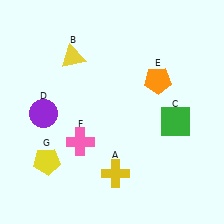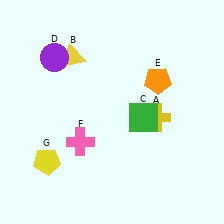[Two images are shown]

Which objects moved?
The objects that moved are: the yellow cross (A), the green square (C), the purple circle (D).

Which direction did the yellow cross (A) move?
The yellow cross (A) moved up.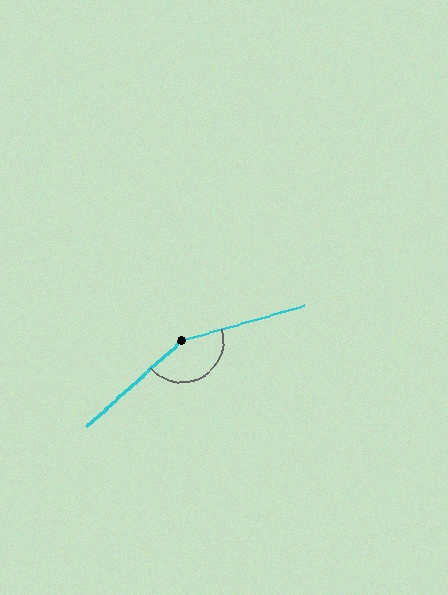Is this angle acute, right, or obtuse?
It is obtuse.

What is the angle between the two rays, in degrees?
Approximately 153 degrees.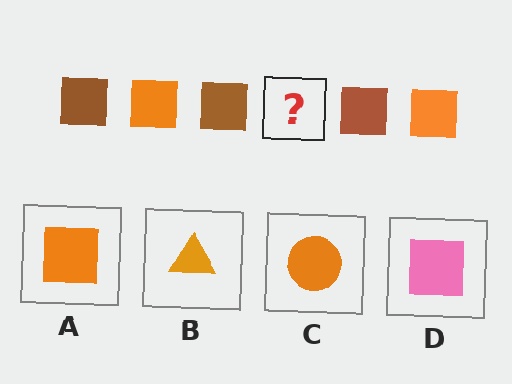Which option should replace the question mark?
Option A.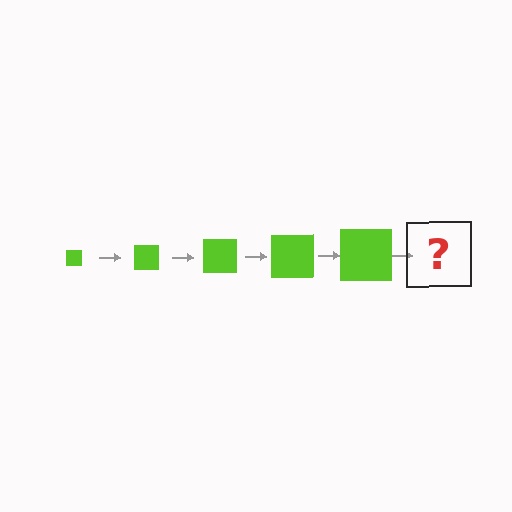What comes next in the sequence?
The next element should be a lime square, larger than the previous one.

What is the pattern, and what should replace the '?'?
The pattern is that the square gets progressively larger each step. The '?' should be a lime square, larger than the previous one.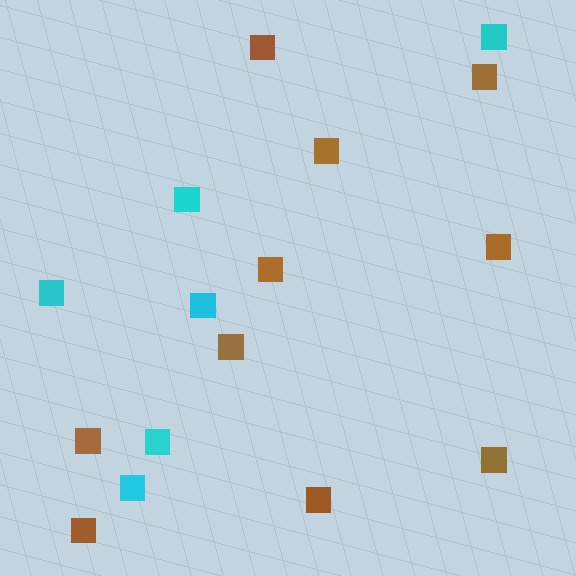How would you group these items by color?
There are 2 groups: one group of brown squares (10) and one group of cyan squares (6).